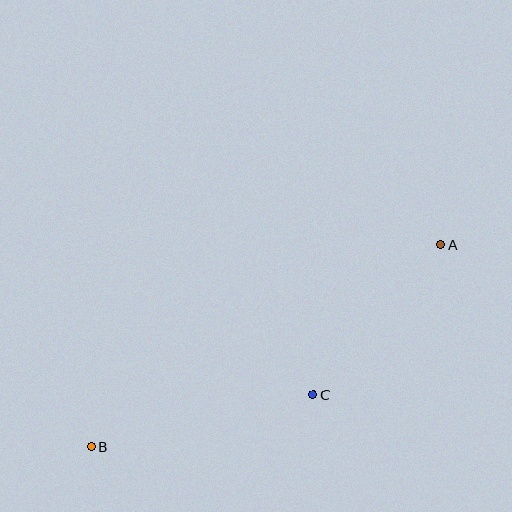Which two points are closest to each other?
Points A and C are closest to each other.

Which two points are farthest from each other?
Points A and B are farthest from each other.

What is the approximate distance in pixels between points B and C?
The distance between B and C is approximately 228 pixels.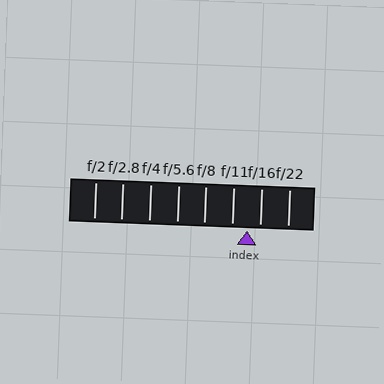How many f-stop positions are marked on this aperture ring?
There are 8 f-stop positions marked.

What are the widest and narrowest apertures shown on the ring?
The widest aperture shown is f/2 and the narrowest is f/22.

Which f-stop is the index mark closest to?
The index mark is closest to f/16.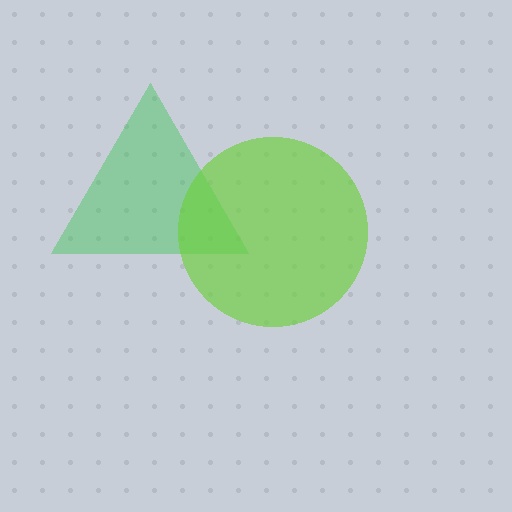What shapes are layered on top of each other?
The layered shapes are: a green triangle, a lime circle.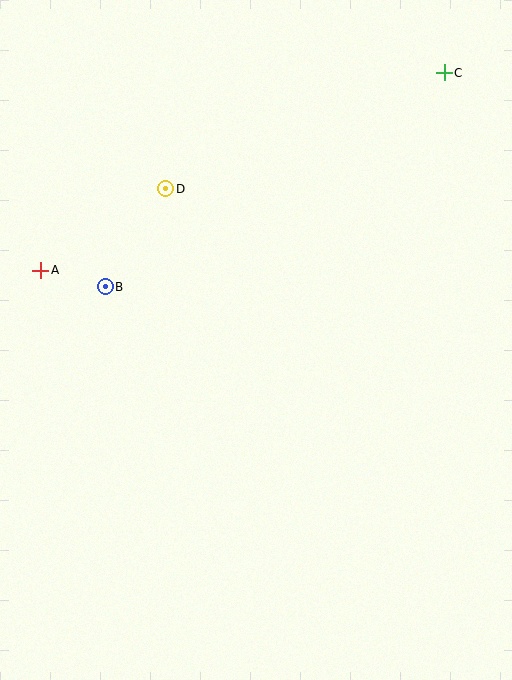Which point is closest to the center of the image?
Point B at (105, 287) is closest to the center.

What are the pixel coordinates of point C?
Point C is at (444, 73).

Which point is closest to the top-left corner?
Point D is closest to the top-left corner.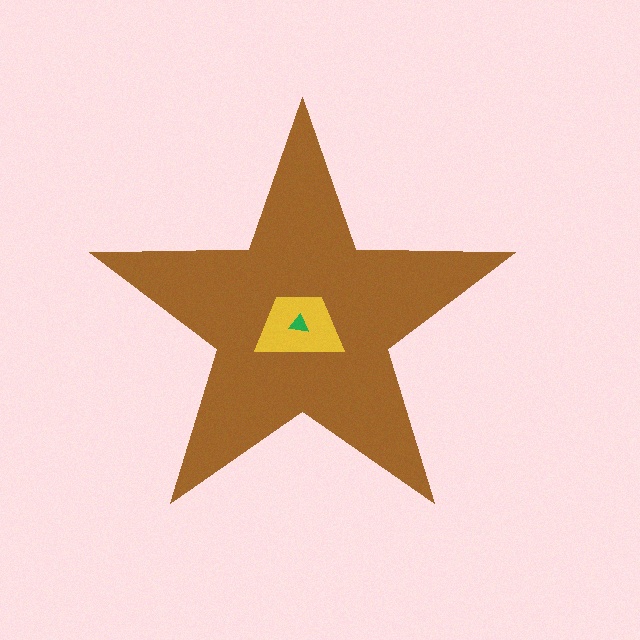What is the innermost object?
The green triangle.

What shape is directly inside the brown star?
The yellow trapezoid.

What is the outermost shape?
The brown star.